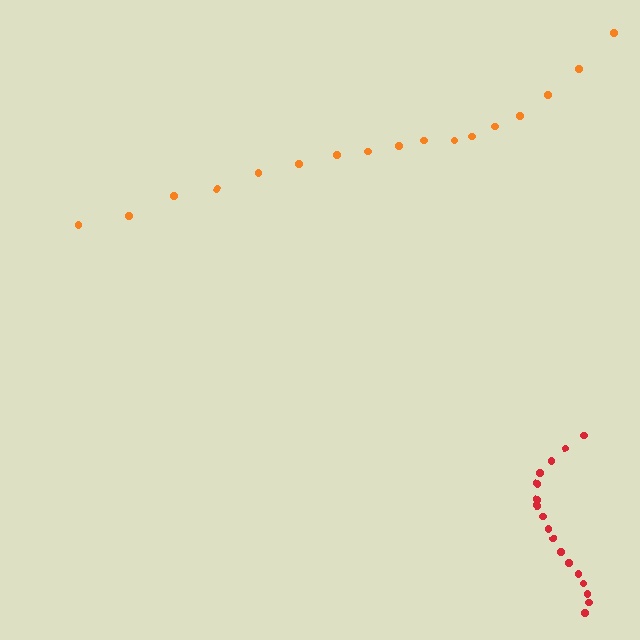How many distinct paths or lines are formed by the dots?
There are 2 distinct paths.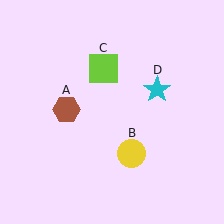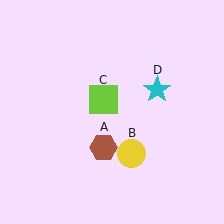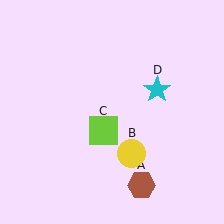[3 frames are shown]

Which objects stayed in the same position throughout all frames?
Yellow circle (object B) and cyan star (object D) remained stationary.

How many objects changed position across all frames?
2 objects changed position: brown hexagon (object A), lime square (object C).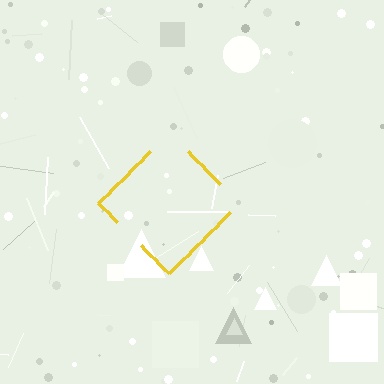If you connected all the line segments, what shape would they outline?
They would outline a diamond.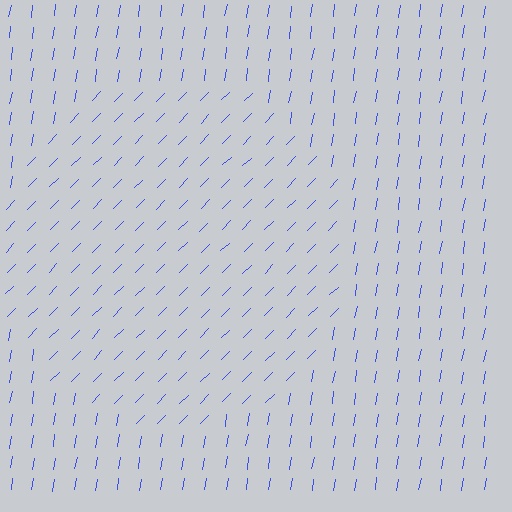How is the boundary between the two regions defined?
The boundary is defined purely by a change in line orientation (approximately 35 degrees difference). All lines are the same color and thickness.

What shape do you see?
I see a circle.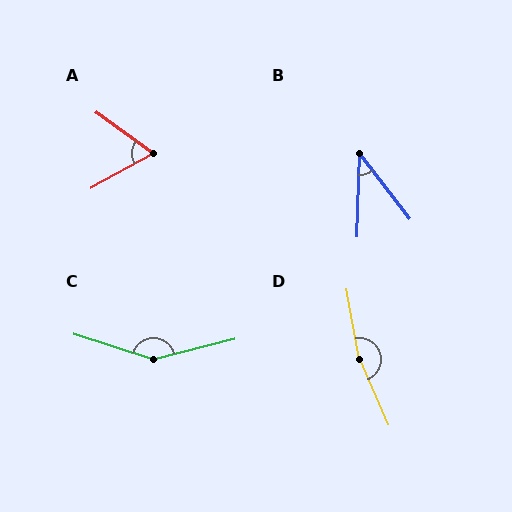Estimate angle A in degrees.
Approximately 65 degrees.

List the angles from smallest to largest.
B (39°), A (65°), C (148°), D (167°).